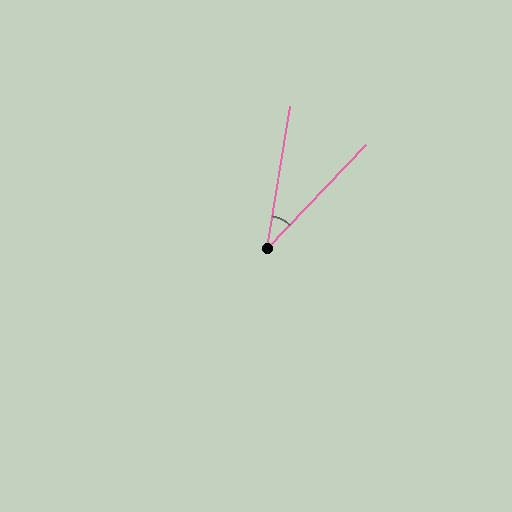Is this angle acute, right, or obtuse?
It is acute.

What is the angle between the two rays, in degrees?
Approximately 35 degrees.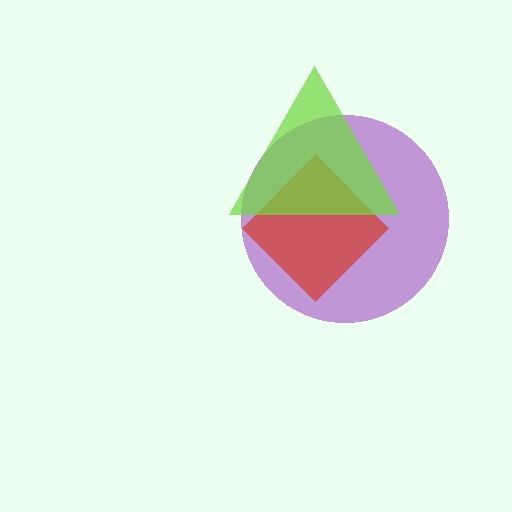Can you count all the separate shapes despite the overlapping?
Yes, there are 3 separate shapes.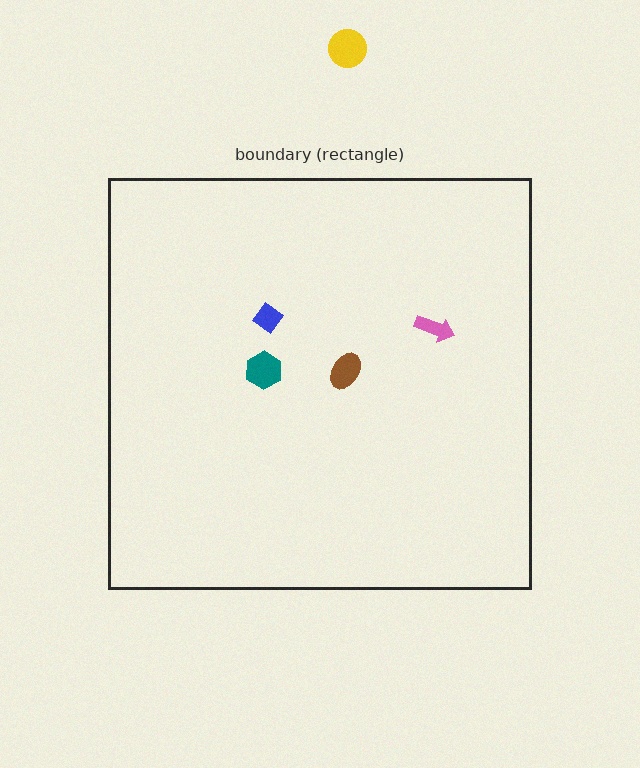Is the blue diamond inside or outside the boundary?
Inside.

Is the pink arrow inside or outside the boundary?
Inside.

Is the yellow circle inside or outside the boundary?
Outside.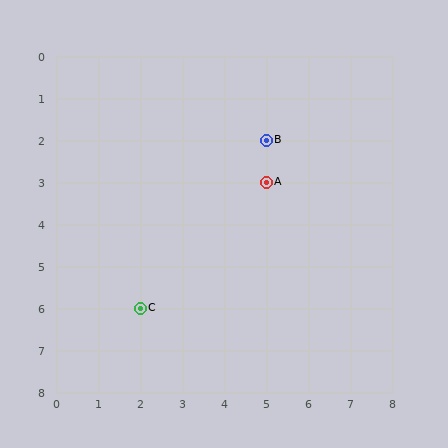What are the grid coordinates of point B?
Point B is at grid coordinates (5, 2).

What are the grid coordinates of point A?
Point A is at grid coordinates (5, 3).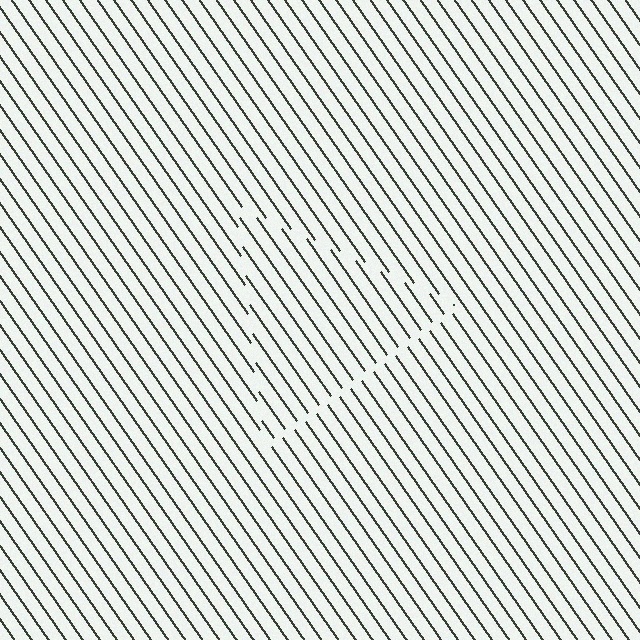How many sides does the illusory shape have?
3 sides — the line-ends trace a triangle.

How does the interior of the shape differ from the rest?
The interior of the shape contains the same grating, shifted by half a period — the contour is defined by the phase discontinuity where line-ends from the inner and outer gratings abut.